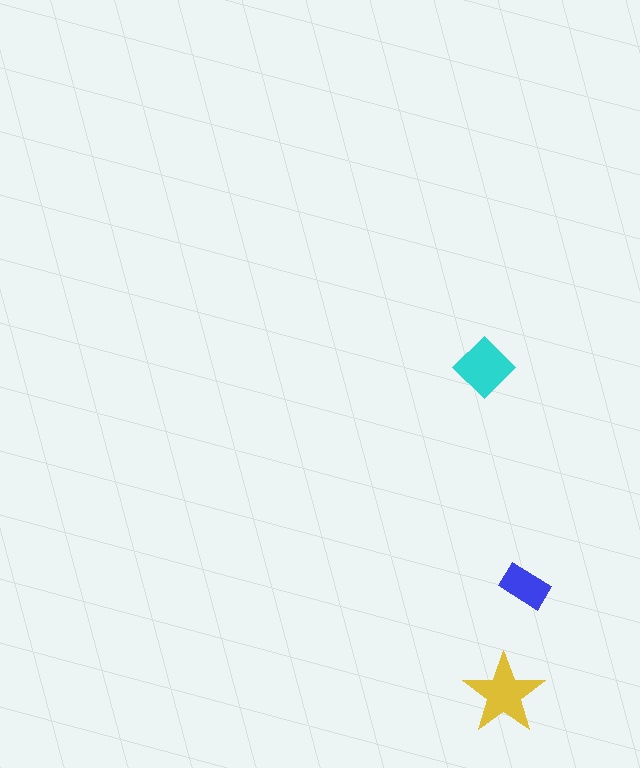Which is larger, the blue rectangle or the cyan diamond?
The cyan diamond.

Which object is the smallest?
The blue rectangle.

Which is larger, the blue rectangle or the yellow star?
The yellow star.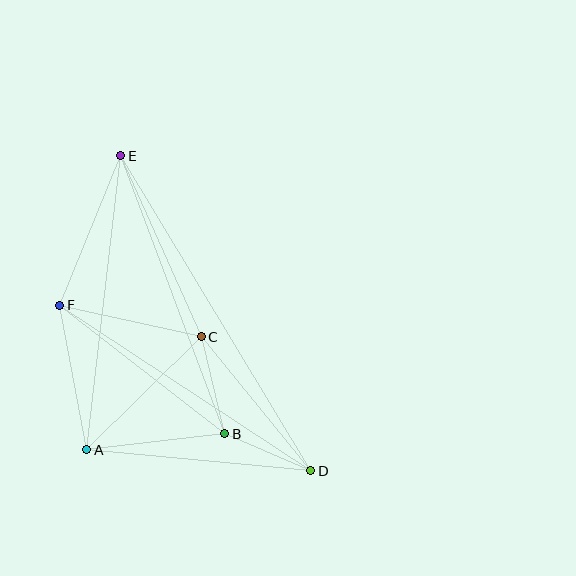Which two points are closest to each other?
Points B and D are closest to each other.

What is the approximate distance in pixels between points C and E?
The distance between C and E is approximately 198 pixels.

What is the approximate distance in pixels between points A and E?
The distance between A and E is approximately 296 pixels.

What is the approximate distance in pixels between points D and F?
The distance between D and F is approximately 300 pixels.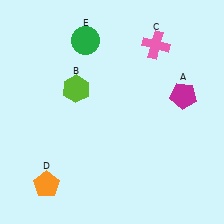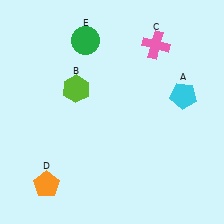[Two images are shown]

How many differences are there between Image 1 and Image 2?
There is 1 difference between the two images.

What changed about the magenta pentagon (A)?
In Image 1, A is magenta. In Image 2, it changed to cyan.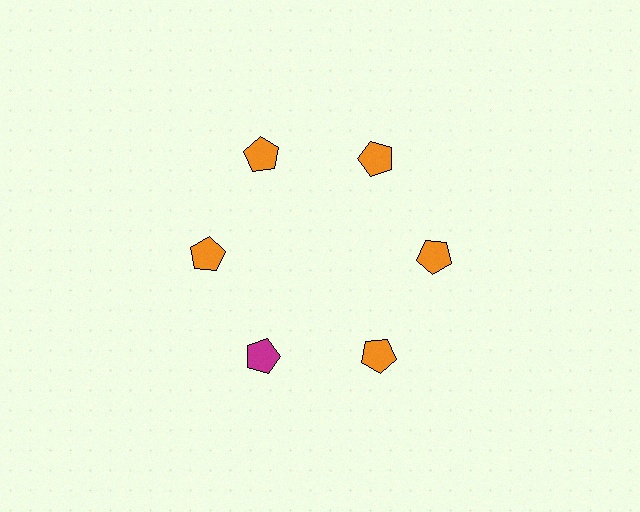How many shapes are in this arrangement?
There are 6 shapes arranged in a ring pattern.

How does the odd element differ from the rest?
It has a different color: magenta instead of orange.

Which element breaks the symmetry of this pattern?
The magenta pentagon at roughly the 7 o'clock position breaks the symmetry. All other shapes are orange pentagons.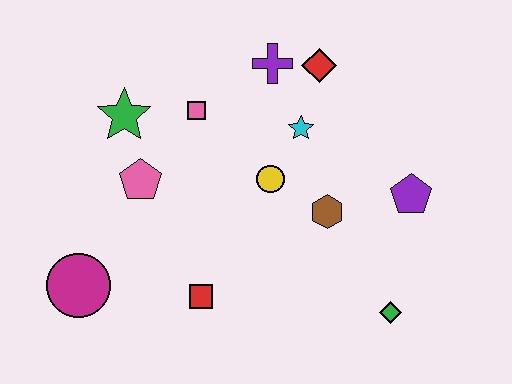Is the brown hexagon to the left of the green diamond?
Yes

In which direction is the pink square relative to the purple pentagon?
The pink square is to the left of the purple pentagon.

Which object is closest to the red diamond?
The purple cross is closest to the red diamond.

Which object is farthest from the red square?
The red diamond is farthest from the red square.